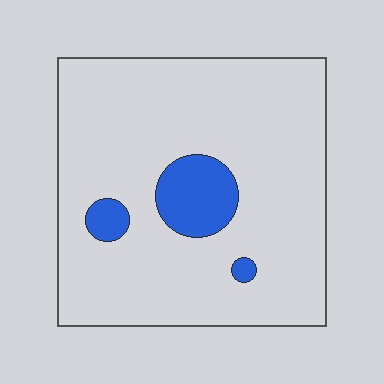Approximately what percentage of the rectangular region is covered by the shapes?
Approximately 10%.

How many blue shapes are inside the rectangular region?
3.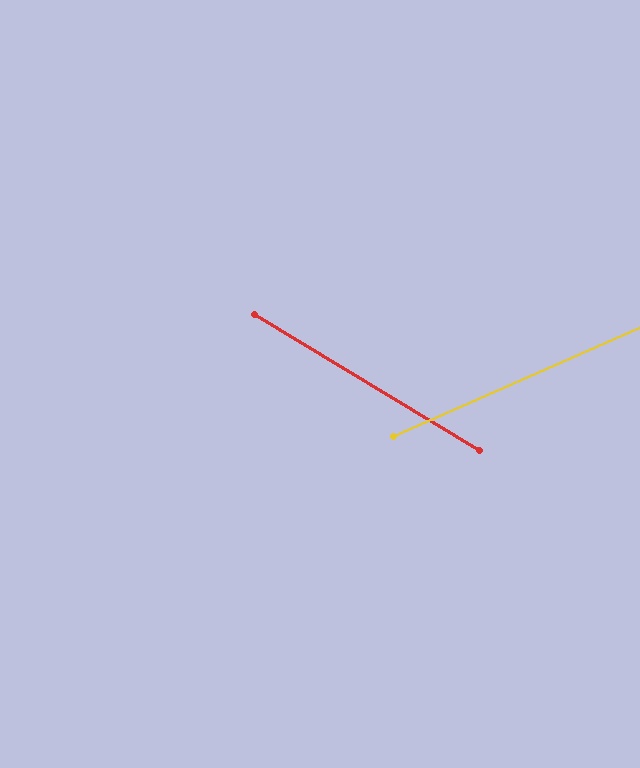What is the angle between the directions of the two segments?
Approximately 55 degrees.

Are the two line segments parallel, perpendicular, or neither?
Neither parallel nor perpendicular — they differ by about 55°.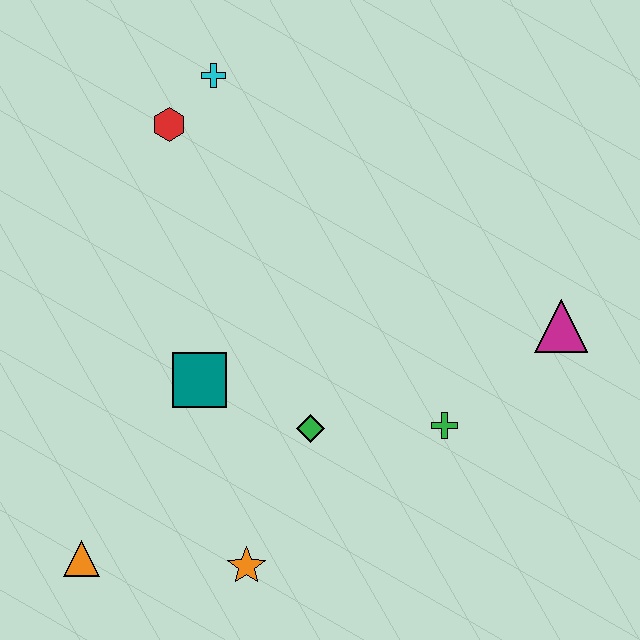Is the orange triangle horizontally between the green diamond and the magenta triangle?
No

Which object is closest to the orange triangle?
The orange star is closest to the orange triangle.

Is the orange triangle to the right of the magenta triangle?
No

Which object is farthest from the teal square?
The magenta triangle is farthest from the teal square.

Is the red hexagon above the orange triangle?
Yes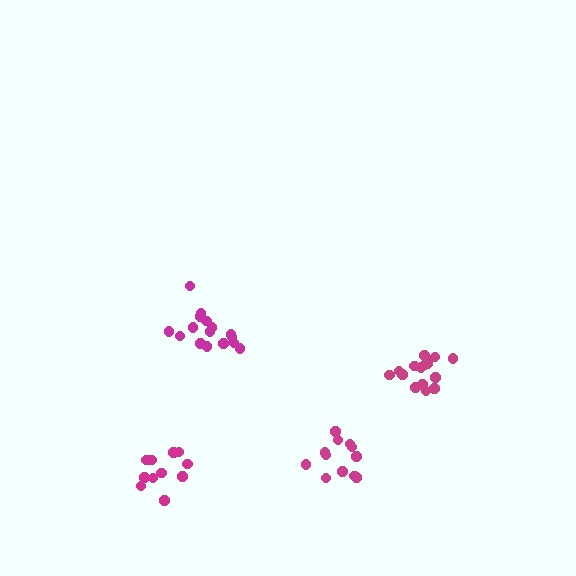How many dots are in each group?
Group 1: 12 dots, Group 2: 11 dots, Group 3: 16 dots, Group 4: 15 dots (54 total).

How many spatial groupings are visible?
There are 4 spatial groupings.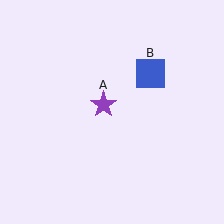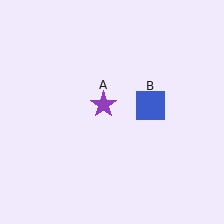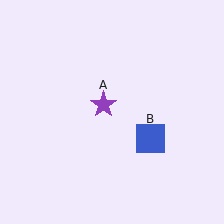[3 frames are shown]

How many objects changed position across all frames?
1 object changed position: blue square (object B).